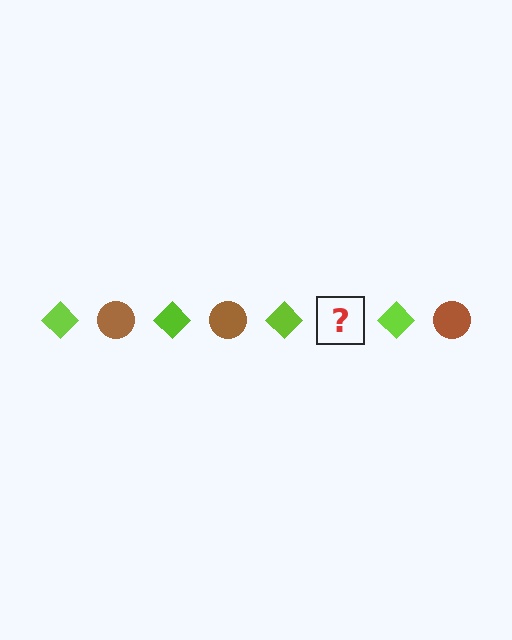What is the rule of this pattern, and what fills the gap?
The rule is that the pattern alternates between lime diamond and brown circle. The gap should be filled with a brown circle.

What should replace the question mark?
The question mark should be replaced with a brown circle.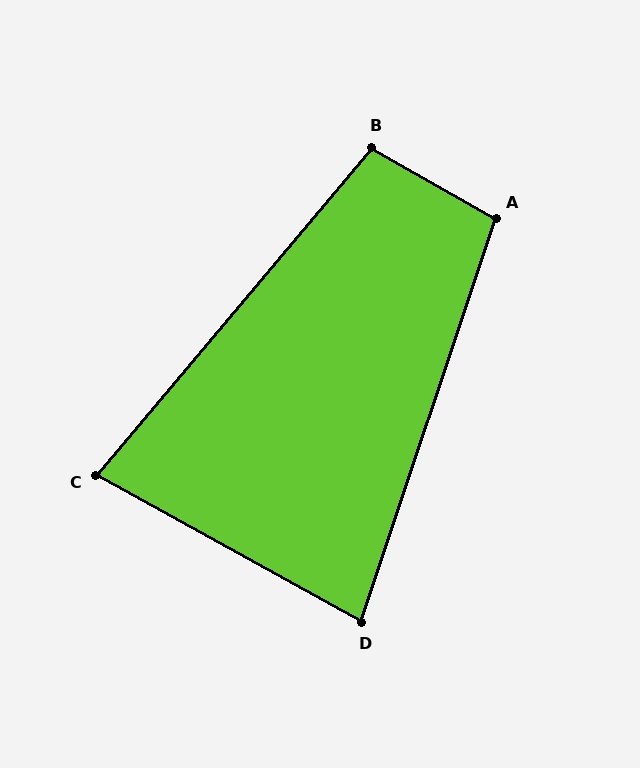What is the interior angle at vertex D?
Approximately 79 degrees (acute).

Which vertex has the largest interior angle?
A, at approximately 101 degrees.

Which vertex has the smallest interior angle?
C, at approximately 79 degrees.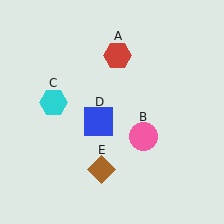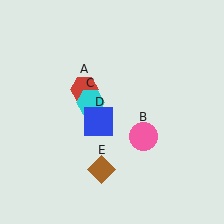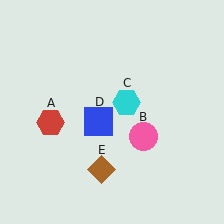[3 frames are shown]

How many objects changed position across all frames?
2 objects changed position: red hexagon (object A), cyan hexagon (object C).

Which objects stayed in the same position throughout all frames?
Pink circle (object B) and blue square (object D) and brown diamond (object E) remained stationary.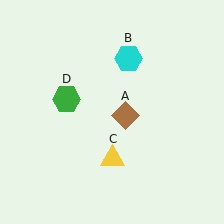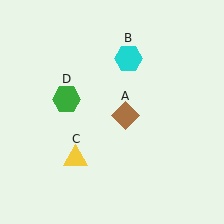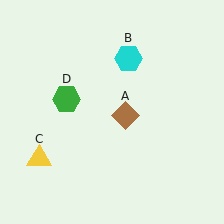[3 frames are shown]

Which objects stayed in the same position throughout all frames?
Brown diamond (object A) and cyan hexagon (object B) and green hexagon (object D) remained stationary.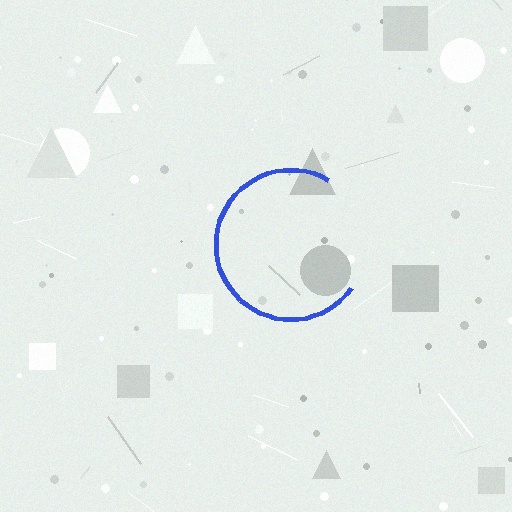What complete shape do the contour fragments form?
The contour fragments form a circle.